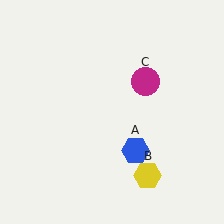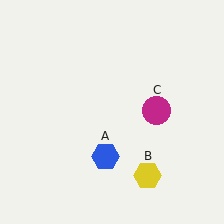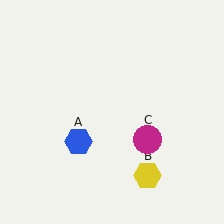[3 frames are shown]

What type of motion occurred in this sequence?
The blue hexagon (object A), magenta circle (object C) rotated clockwise around the center of the scene.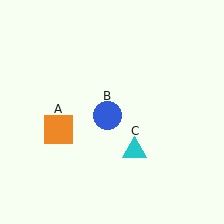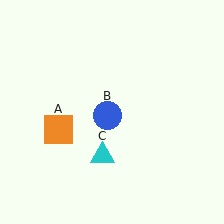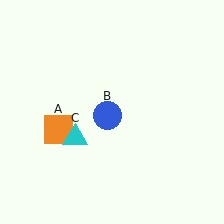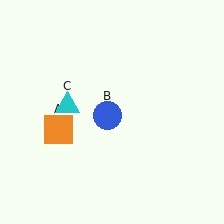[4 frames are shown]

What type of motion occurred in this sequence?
The cyan triangle (object C) rotated clockwise around the center of the scene.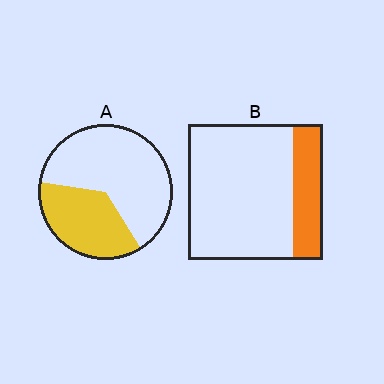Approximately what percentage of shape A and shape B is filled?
A is approximately 35% and B is approximately 20%.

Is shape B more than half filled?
No.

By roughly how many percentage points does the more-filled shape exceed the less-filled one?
By roughly 15 percentage points (A over B).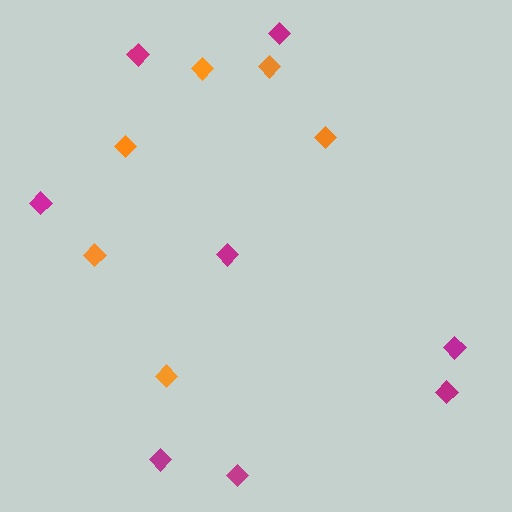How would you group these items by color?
There are 2 groups: one group of magenta diamonds (8) and one group of orange diamonds (6).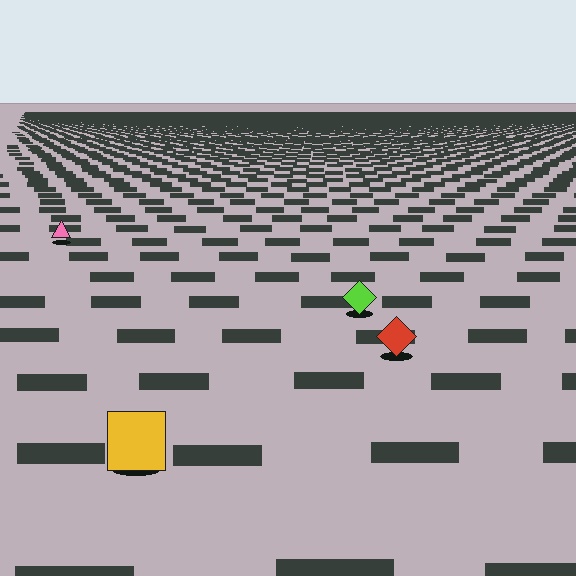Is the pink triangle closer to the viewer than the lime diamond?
No. The lime diamond is closer — you can tell from the texture gradient: the ground texture is coarser near it.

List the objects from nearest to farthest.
From nearest to farthest: the yellow square, the red diamond, the lime diamond, the pink triangle.